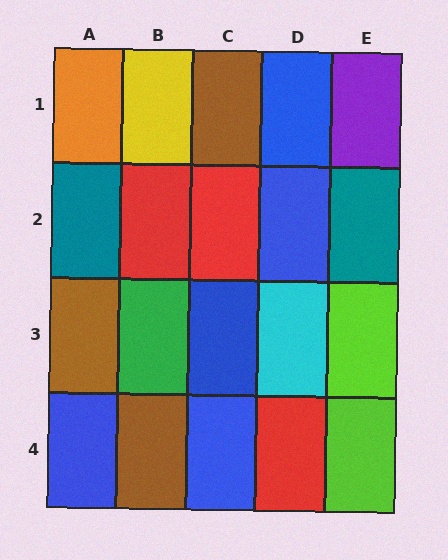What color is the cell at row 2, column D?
Blue.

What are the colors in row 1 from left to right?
Orange, yellow, brown, blue, purple.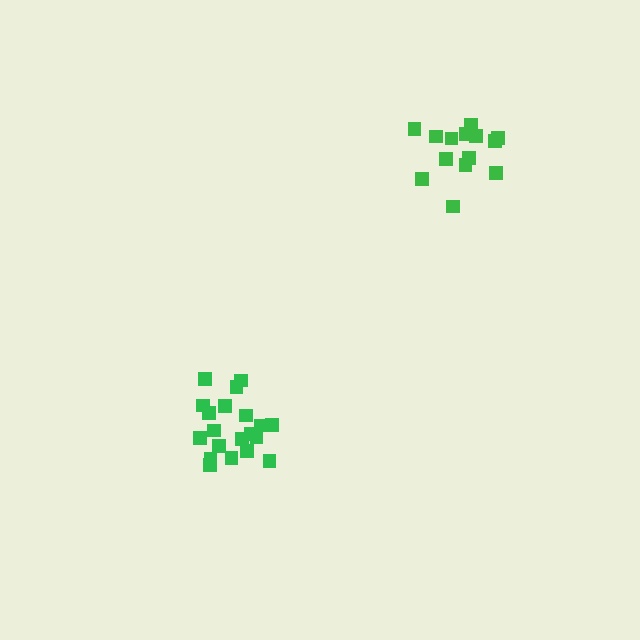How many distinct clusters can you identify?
There are 2 distinct clusters.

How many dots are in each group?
Group 1: 14 dots, Group 2: 20 dots (34 total).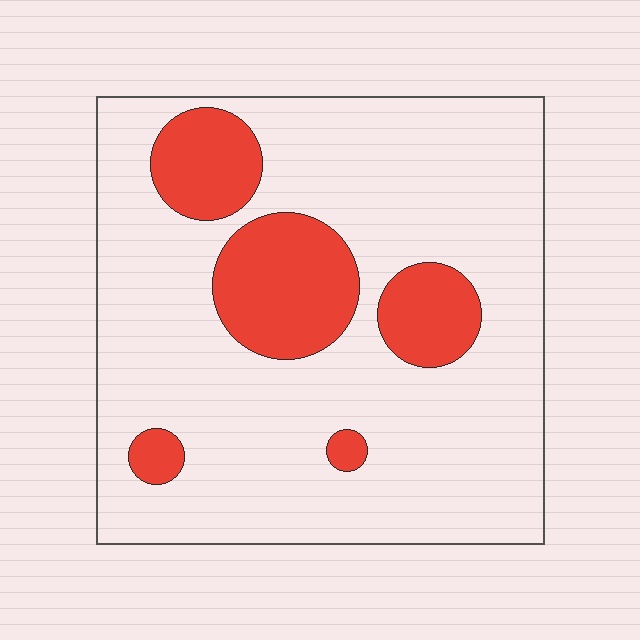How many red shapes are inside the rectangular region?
5.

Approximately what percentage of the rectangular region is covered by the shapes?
Approximately 20%.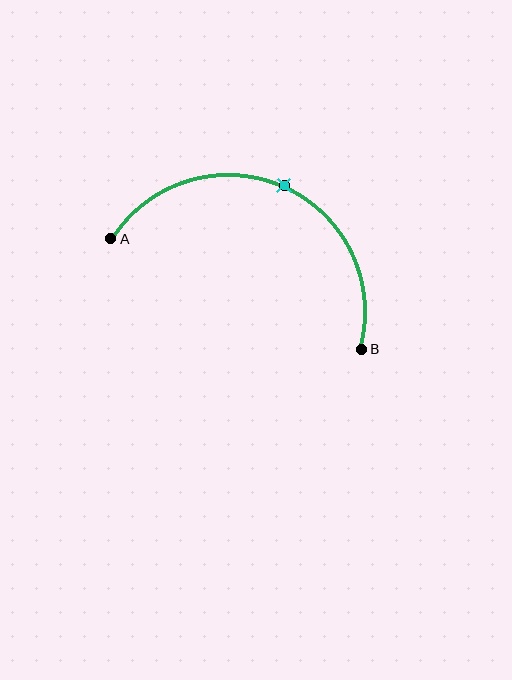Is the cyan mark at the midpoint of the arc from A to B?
Yes. The cyan mark lies on the arc at equal arc-length from both A and B — it is the arc midpoint.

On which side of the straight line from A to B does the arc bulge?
The arc bulges above the straight line connecting A and B.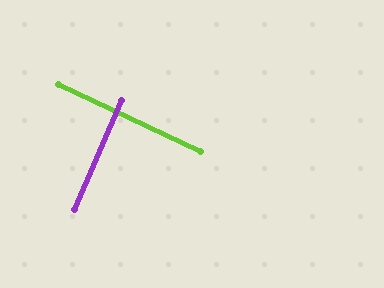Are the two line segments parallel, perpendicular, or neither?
Perpendicular — they meet at approximately 88°.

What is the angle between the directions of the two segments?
Approximately 88 degrees.